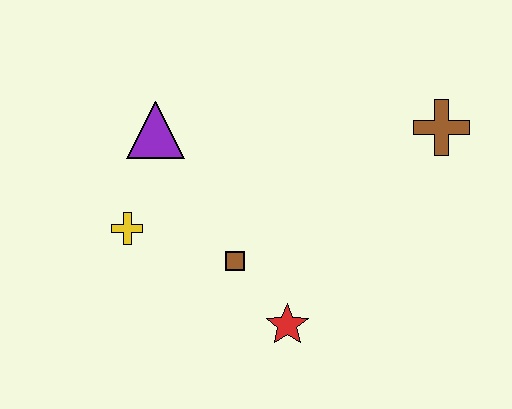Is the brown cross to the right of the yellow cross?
Yes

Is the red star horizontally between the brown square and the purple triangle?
No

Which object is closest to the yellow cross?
The purple triangle is closest to the yellow cross.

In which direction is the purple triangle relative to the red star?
The purple triangle is above the red star.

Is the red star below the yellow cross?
Yes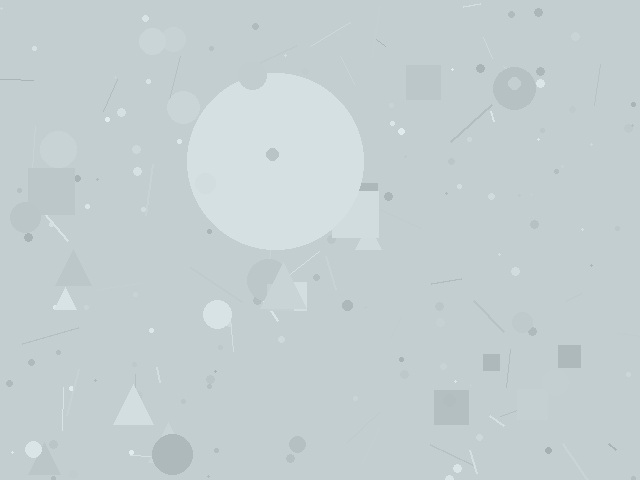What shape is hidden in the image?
A circle is hidden in the image.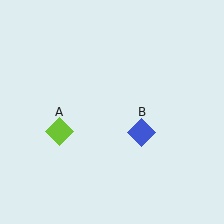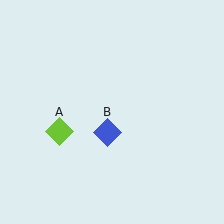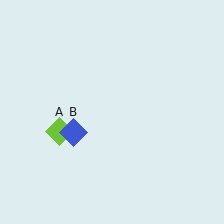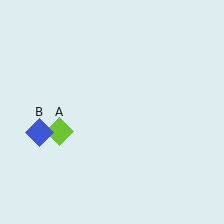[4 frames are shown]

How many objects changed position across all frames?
1 object changed position: blue diamond (object B).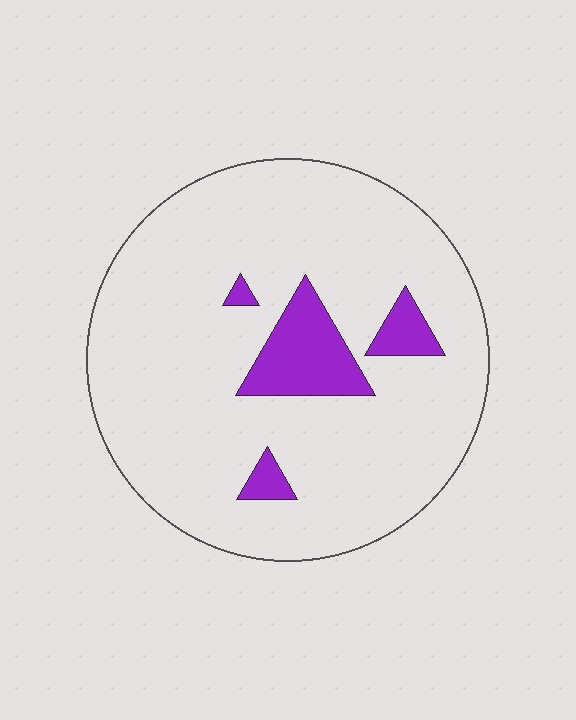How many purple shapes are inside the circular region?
4.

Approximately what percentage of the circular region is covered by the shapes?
Approximately 10%.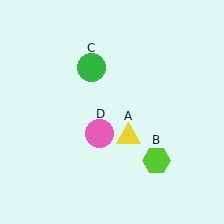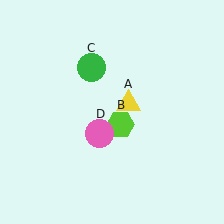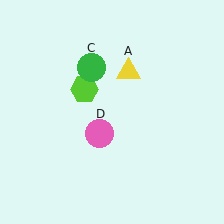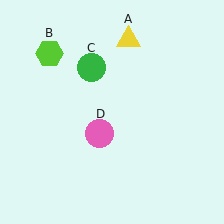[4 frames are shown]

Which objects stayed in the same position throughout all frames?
Green circle (object C) and pink circle (object D) remained stationary.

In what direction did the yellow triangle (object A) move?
The yellow triangle (object A) moved up.